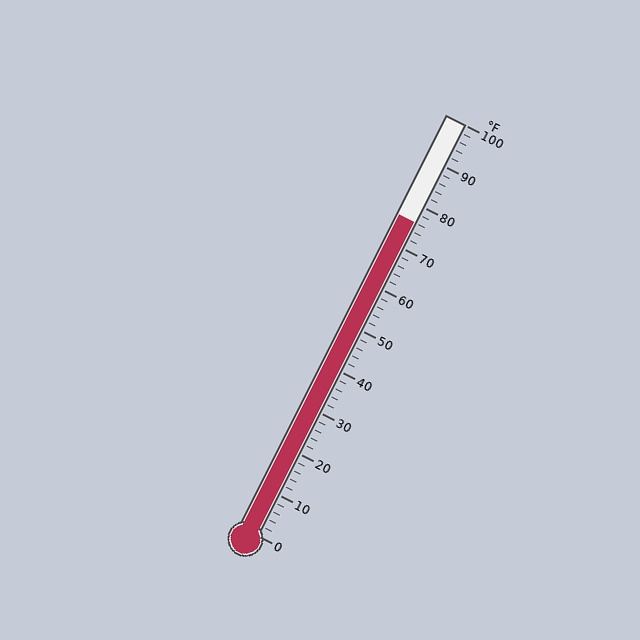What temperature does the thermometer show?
The thermometer shows approximately 76°F.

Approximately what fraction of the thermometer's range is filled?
The thermometer is filled to approximately 75% of its range.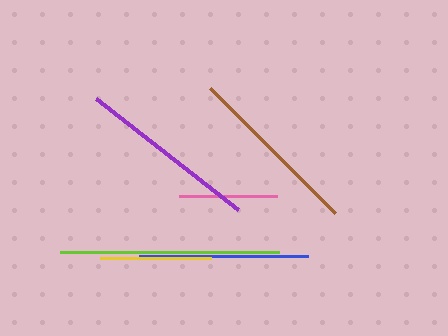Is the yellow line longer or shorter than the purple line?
The purple line is longer than the yellow line.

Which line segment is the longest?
The lime line is the longest at approximately 219 pixels.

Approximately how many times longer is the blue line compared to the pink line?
The blue line is approximately 1.7 times the length of the pink line.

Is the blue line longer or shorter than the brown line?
The brown line is longer than the blue line.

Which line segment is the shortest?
The pink line is the shortest at approximately 98 pixels.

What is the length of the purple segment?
The purple segment is approximately 181 pixels long.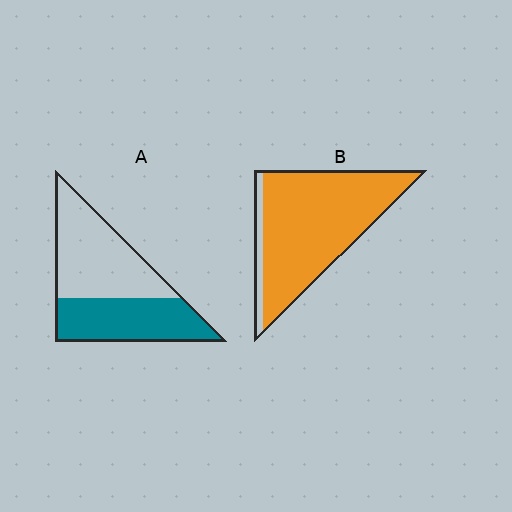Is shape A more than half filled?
No.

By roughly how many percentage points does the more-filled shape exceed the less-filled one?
By roughly 45 percentage points (B over A).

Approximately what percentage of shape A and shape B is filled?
A is approximately 45% and B is approximately 90%.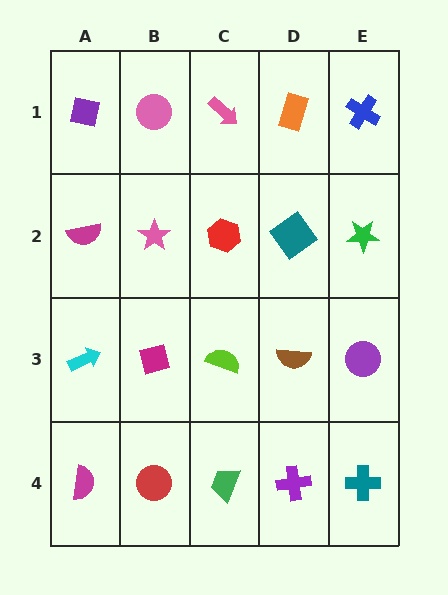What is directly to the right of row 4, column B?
A green trapezoid.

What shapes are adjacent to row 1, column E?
A green star (row 2, column E), an orange rectangle (row 1, column D).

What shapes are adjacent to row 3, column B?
A pink star (row 2, column B), a red circle (row 4, column B), a cyan arrow (row 3, column A), a lime semicircle (row 3, column C).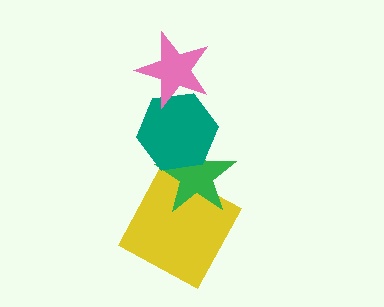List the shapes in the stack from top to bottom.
From top to bottom: the pink star, the teal hexagon, the green star, the yellow square.